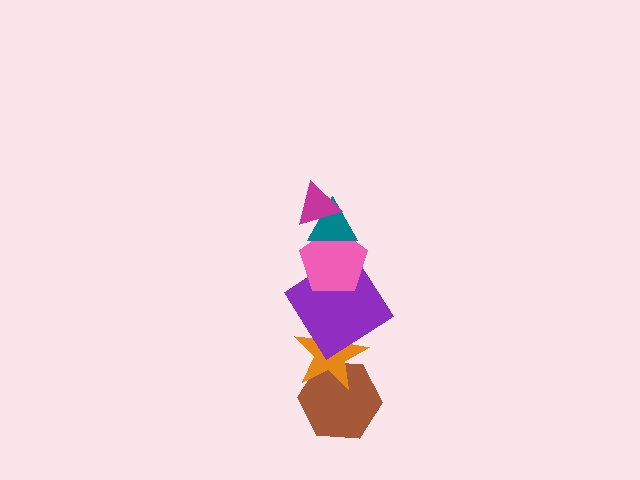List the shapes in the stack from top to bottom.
From top to bottom: the magenta triangle, the teal triangle, the pink pentagon, the purple diamond, the orange star, the brown hexagon.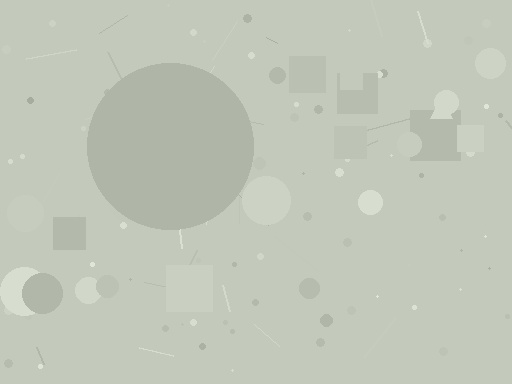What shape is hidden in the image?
A circle is hidden in the image.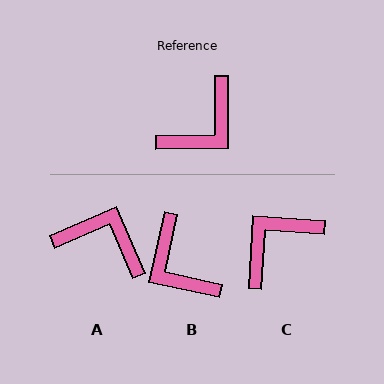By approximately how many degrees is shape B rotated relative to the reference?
Approximately 103 degrees clockwise.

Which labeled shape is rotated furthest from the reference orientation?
C, about 176 degrees away.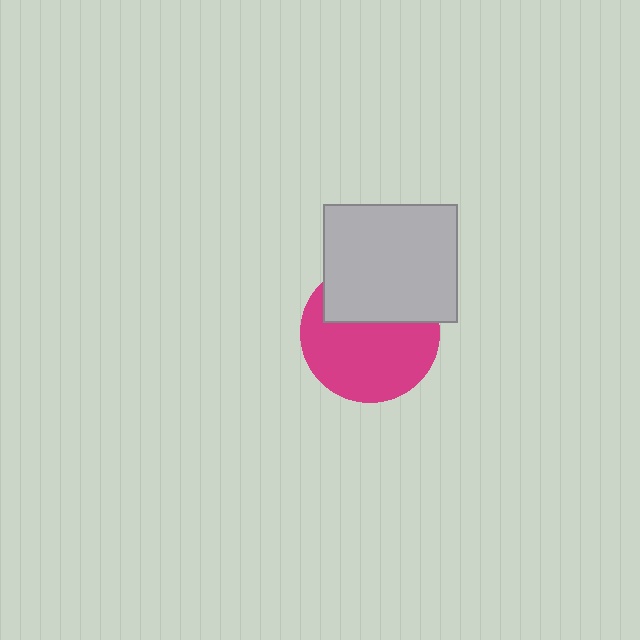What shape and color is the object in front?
The object in front is a light gray rectangle.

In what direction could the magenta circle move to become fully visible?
The magenta circle could move down. That would shift it out from behind the light gray rectangle entirely.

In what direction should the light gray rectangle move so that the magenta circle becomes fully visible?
The light gray rectangle should move up. That is the shortest direction to clear the overlap and leave the magenta circle fully visible.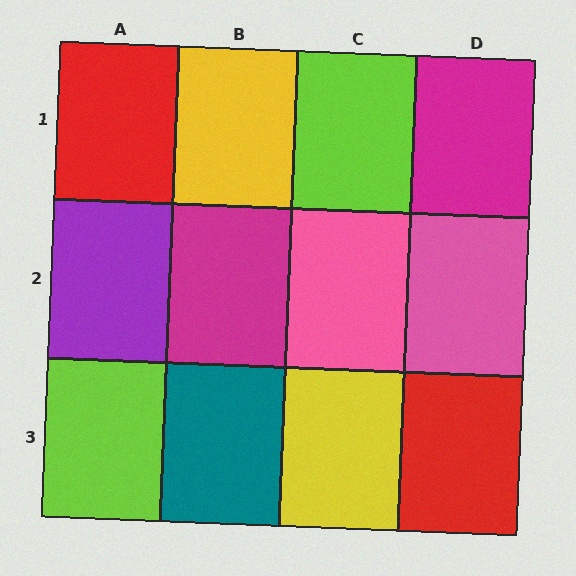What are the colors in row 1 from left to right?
Red, yellow, lime, magenta.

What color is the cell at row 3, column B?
Teal.